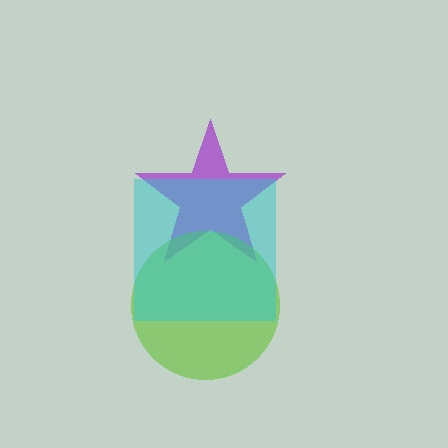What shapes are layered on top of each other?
The layered shapes are: a purple star, a lime circle, a cyan square.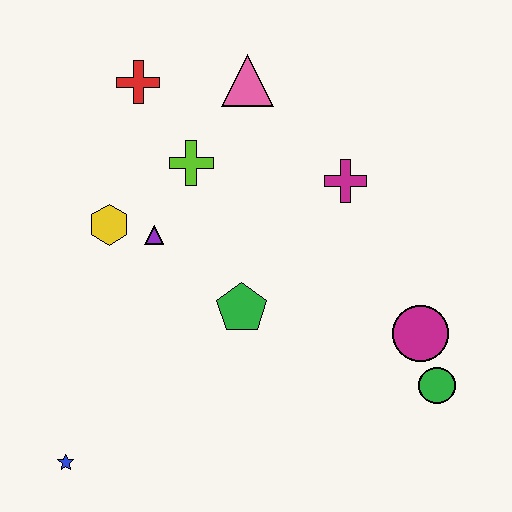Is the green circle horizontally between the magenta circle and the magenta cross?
No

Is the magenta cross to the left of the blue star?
No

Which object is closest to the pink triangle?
The lime cross is closest to the pink triangle.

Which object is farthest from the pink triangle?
The blue star is farthest from the pink triangle.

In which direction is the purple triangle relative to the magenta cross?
The purple triangle is to the left of the magenta cross.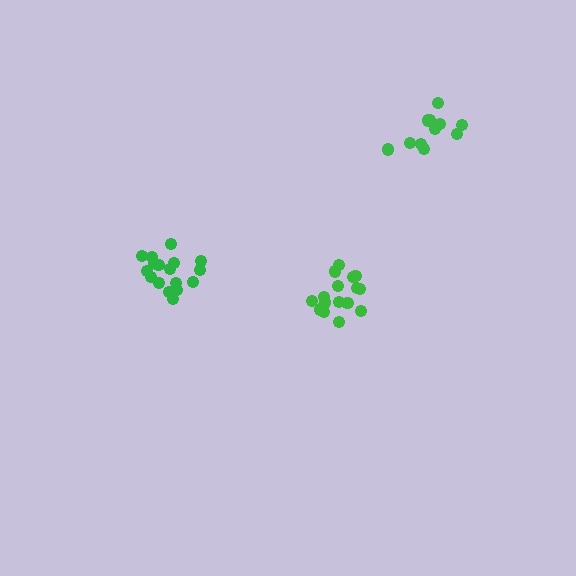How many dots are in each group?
Group 1: 17 dots, Group 2: 16 dots, Group 3: 11 dots (44 total).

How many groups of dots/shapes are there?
There are 3 groups.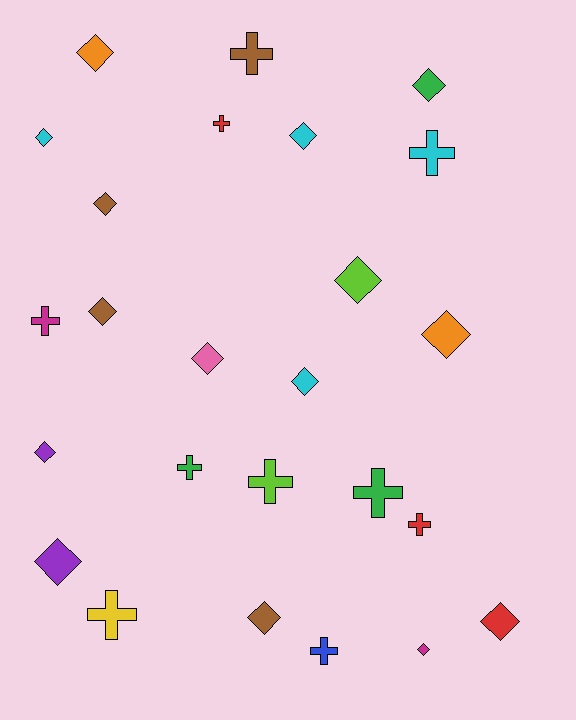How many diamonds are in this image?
There are 15 diamonds.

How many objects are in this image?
There are 25 objects.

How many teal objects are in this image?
There are no teal objects.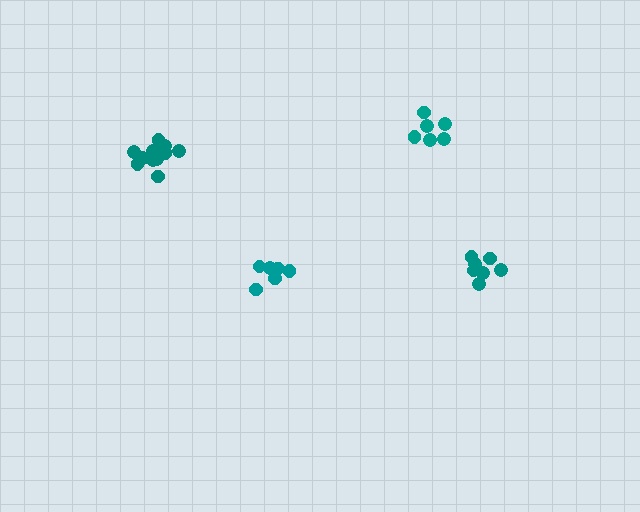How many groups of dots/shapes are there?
There are 4 groups.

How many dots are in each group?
Group 1: 11 dots, Group 2: 6 dots, Group 3: 7 dots, Group 4: 6 dots (30 total).